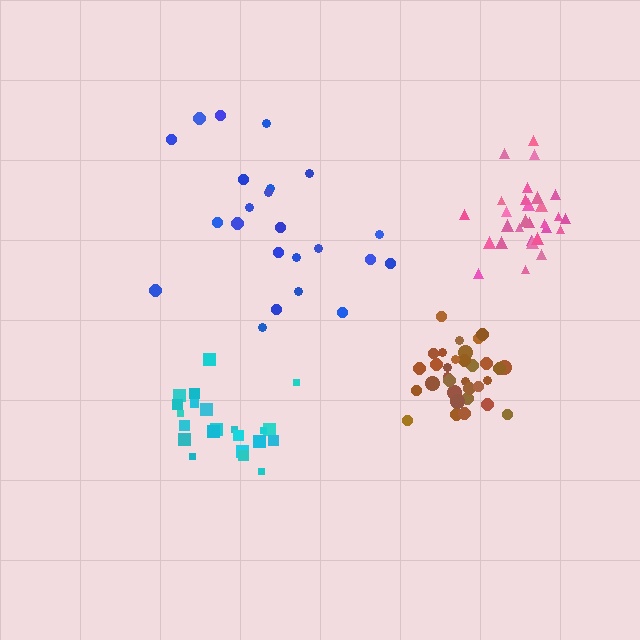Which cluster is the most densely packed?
Pink.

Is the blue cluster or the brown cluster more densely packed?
Brown.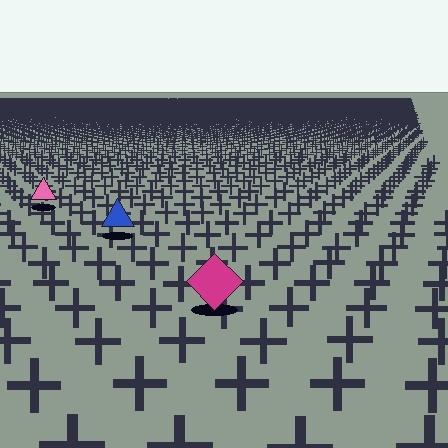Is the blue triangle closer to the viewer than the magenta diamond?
No. The magenta diamond is closer — you can tell from the texture gradient: the ground texture is coarser near it.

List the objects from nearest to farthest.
From nearest to farthest: the magenta diamond, the blue triangle, the pink triangle.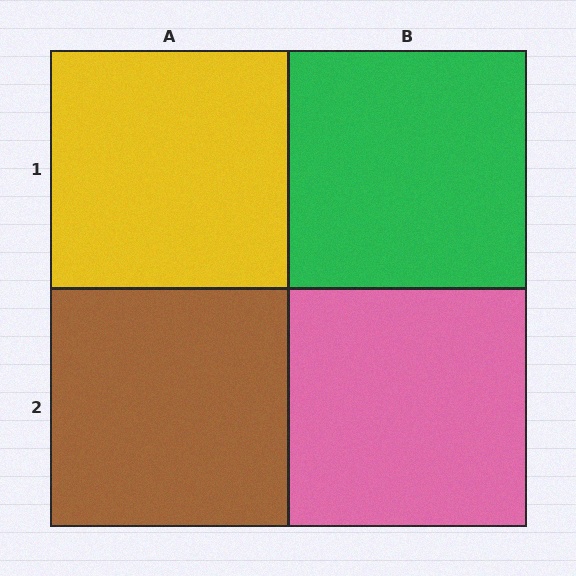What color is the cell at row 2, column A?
Brown.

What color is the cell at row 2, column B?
Pink.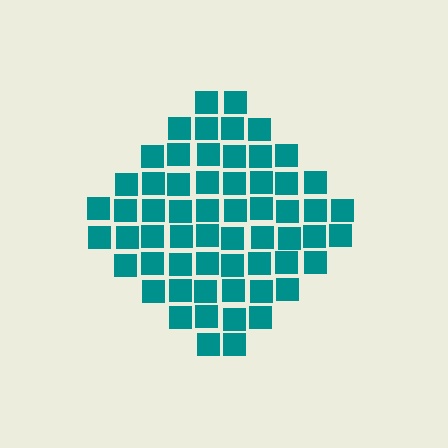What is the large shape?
The large shape is a diamond.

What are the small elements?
The small elements are squares.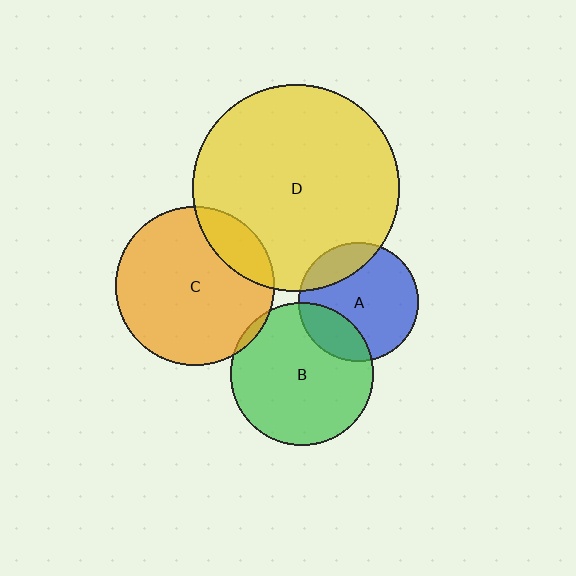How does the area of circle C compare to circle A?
Approximately 1.8 times.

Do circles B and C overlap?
Yes.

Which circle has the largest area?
Circle D (yellow).